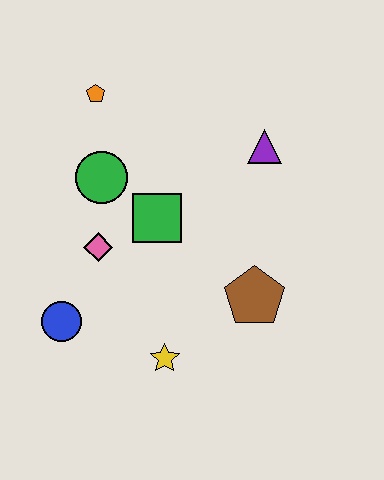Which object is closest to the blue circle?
The pink diamond is closest to the blue circle.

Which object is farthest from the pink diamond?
The purple triangle is farthest from the pink diamond.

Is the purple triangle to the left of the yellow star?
No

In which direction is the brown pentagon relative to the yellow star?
The brown pentagon is to the right of the yellow star.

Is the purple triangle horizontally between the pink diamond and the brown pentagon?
No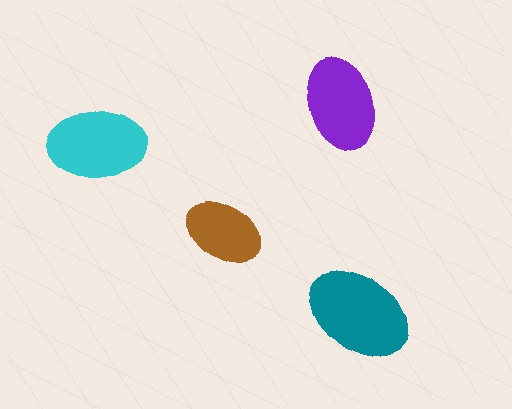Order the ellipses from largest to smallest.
the teal one, the cyan one, the purple one, the brown one.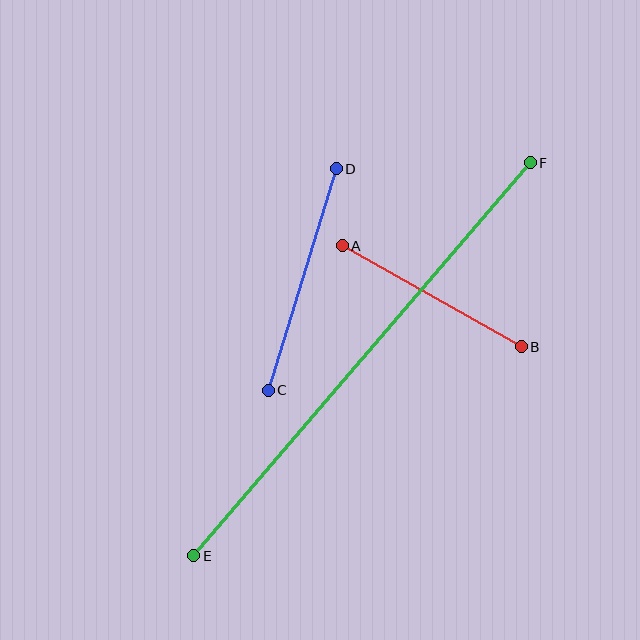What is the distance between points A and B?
The distance is approximately 205 pixels.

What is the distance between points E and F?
The distance is approximately 517 pixels.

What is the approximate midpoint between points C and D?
The midpoint is at approximately (302, 280) pixels.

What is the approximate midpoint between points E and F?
The midpoint is at approximately (362, 359) pixels.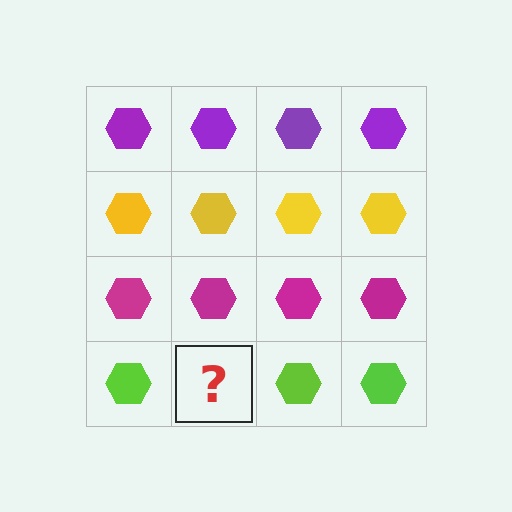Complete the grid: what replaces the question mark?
The question mark should be replaced with a lime hexagon.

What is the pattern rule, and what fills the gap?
The rule is that each row has a consistent color. The gap should be filled with a lime hexagon.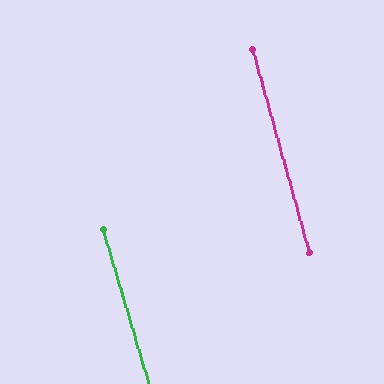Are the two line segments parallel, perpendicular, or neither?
Parallel — their directions differ by only 1.0°.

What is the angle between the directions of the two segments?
Approximately 1 degree.